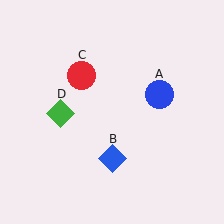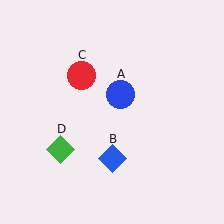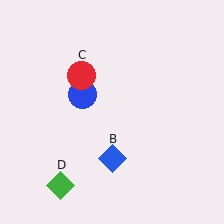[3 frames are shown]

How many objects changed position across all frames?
2 objects changed position: blue circle (object A), green diamond (object D).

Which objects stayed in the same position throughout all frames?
Blue diamond (object B) and red circle (object C) remained stationary.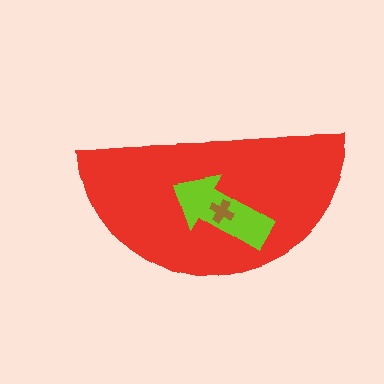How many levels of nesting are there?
3.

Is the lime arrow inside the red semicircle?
Yes.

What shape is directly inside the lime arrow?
The brown cross.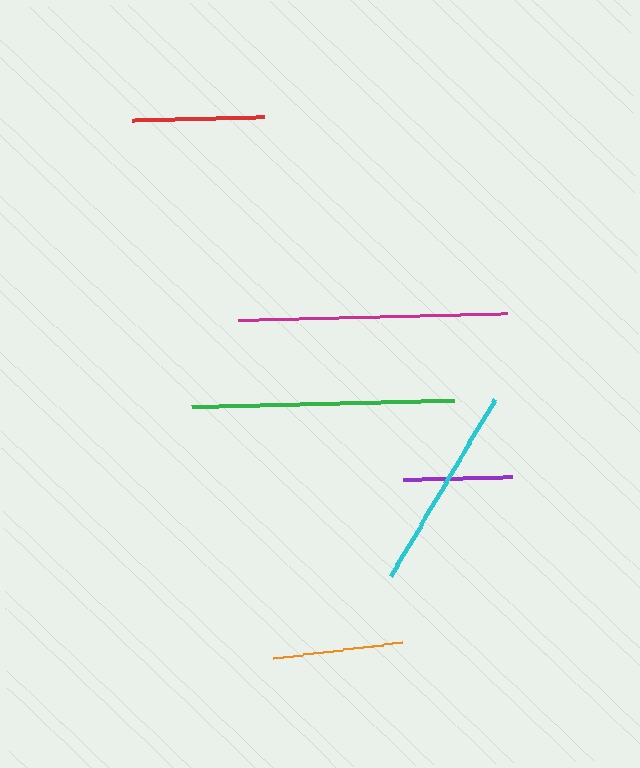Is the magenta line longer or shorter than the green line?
The magenta line is longer than the green line.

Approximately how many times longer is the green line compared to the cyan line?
The green line is approximately 1.3 times the length of the cyan line.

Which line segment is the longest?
The magenta line is the longest at approximately 269 pixels.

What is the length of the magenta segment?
The magenta segment is approximately 269 pixels long.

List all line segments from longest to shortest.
From longest to shortest: magenta, green, cyan, red, orange, purple.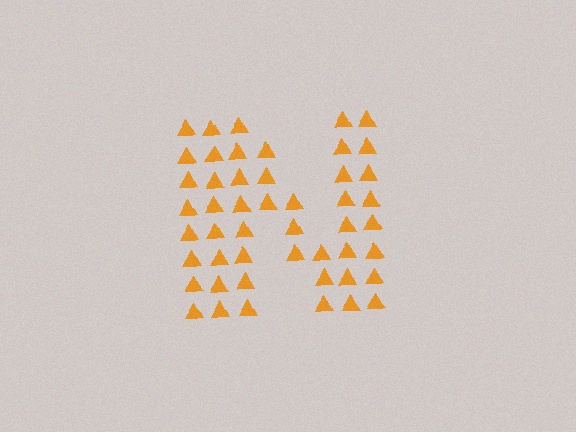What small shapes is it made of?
It is made of small triangles.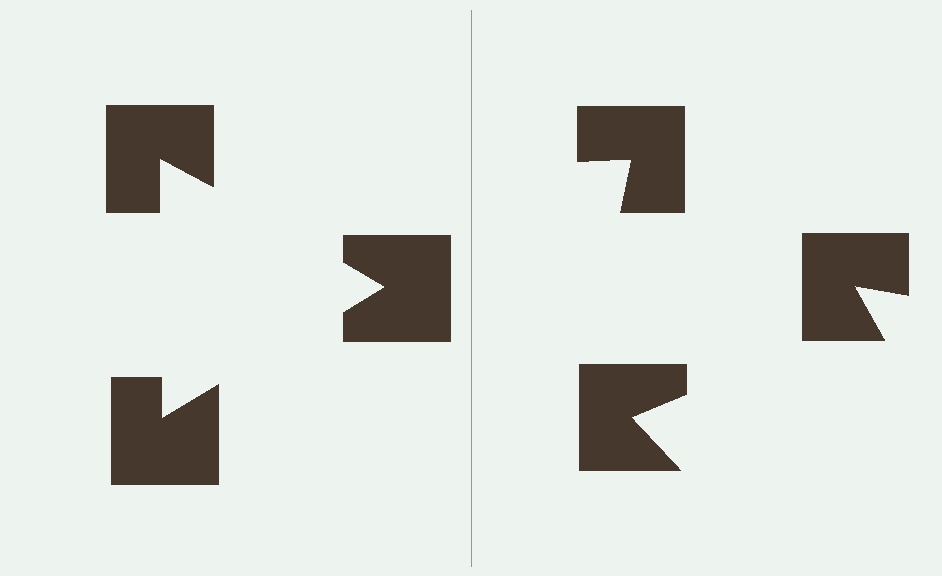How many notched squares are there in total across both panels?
6 — 3 on each side.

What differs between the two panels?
The notched squares are positioned identically on both sides; only the wedge orientations differ. On the left they align to a triangle; on the right they are misaligned.